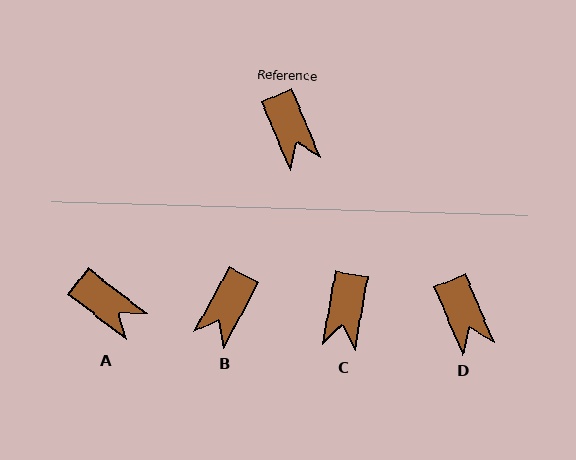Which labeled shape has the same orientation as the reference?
D.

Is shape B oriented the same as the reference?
No, it is off by about 52 degrees.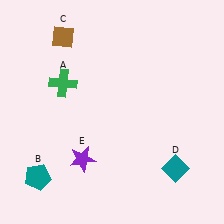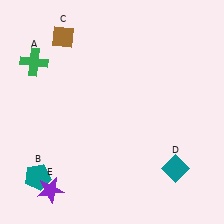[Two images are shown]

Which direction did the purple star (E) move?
The purple star (E) moved left.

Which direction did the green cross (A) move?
The green cross (A) moved left.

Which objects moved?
The objects that moved are: the green cross (A), the purple star (E).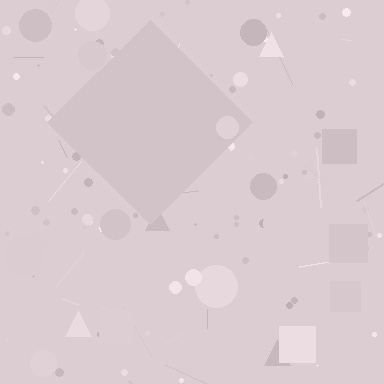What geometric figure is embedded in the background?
A diamond is embedded in the background.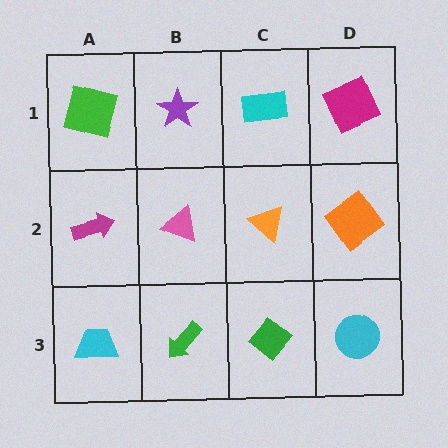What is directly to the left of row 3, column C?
A green arrow.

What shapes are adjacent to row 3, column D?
An orange diamond (row 2, column D), a green diamond (row 3, column C).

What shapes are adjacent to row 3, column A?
A magenta arrow (row 2, column A), a green arrow (row 3, column B).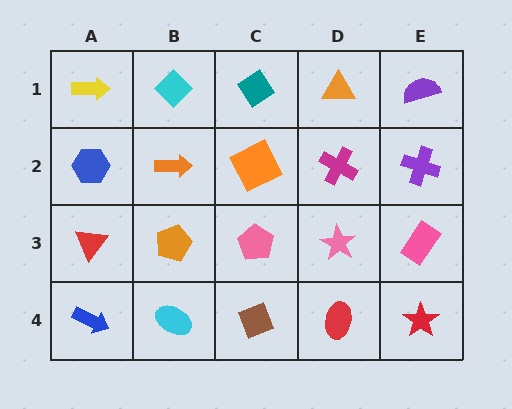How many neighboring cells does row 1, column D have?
3.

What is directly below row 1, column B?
An orange arrow.